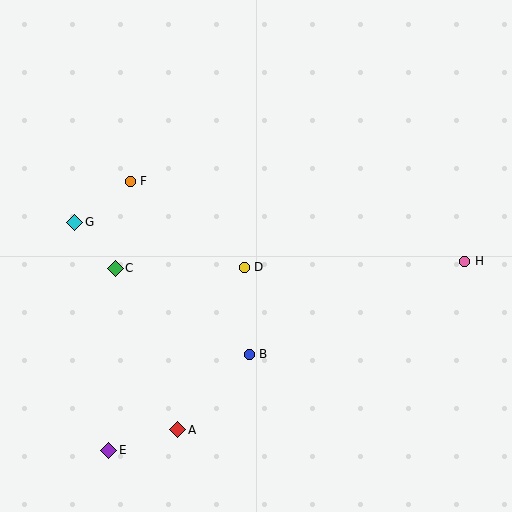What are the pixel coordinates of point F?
Point F is at (130, 181).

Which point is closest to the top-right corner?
Point H is closest to the top-right corner.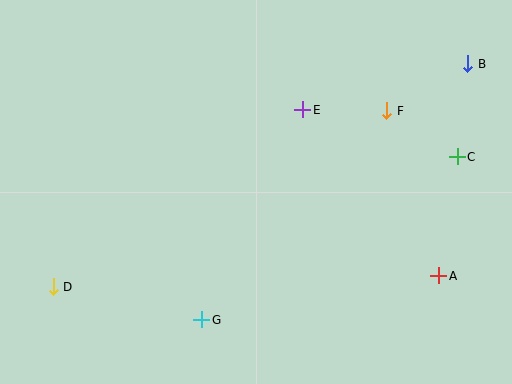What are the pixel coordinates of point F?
Point F is at (387, 111).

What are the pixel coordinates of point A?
Point A is at (439, 276).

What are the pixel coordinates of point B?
Point B is at (468, 64).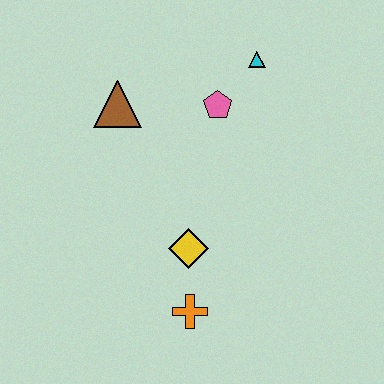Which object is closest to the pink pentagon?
The cyan triangle is closest to the pink pentagon.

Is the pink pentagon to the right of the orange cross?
Yes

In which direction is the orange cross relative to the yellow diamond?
The orange cross is below the yellow diamond.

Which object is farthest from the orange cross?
The cyan triangle is farthest from the orange cross.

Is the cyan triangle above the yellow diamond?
Yes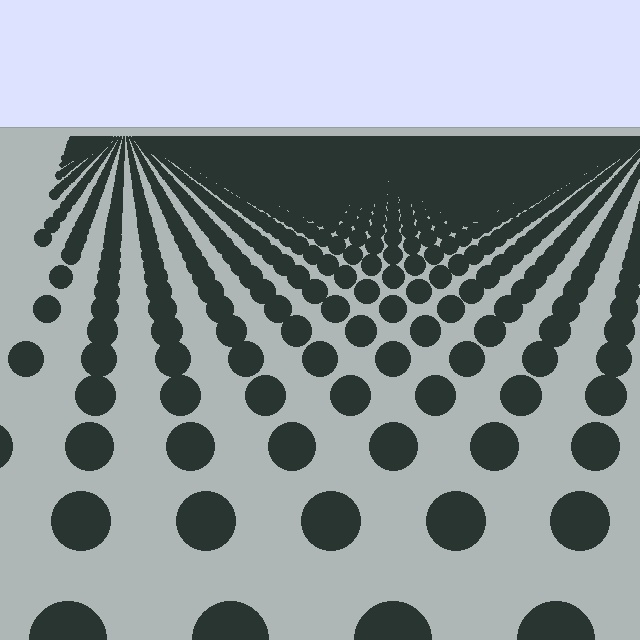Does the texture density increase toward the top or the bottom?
Density increases toward the top.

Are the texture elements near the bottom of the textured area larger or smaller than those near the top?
Larger. Near the bottom, elements are closer to the viewer and appear at a bigger on-screen size.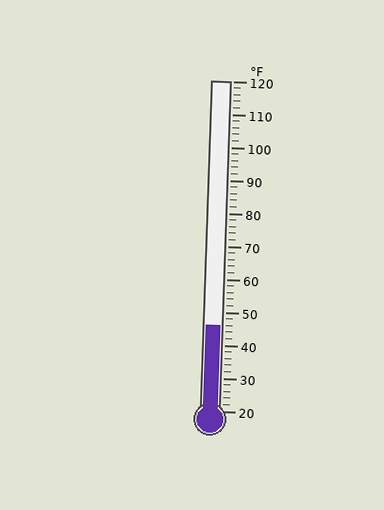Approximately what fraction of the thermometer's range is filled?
The thermometer is filled to approximately 25% of its range.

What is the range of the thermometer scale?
The thermometer scale ranges from 20°F to 120°F.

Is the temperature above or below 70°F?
The temperature is below 70°F.